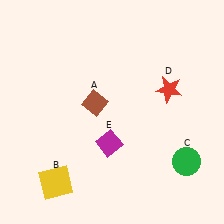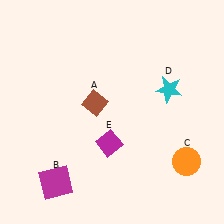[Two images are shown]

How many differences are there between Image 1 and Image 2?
There are 3 differences between the two images.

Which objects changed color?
B changed from yellow to magenta. C changed from green to orange. D changed from red to cyan.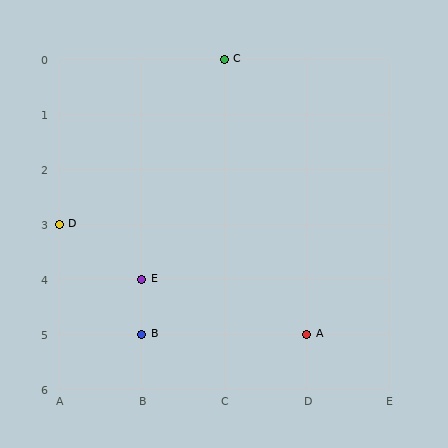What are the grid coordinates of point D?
Point D is at grid coordinates (A, 3).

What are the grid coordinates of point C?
Point C is at grid coordinates (C, 0).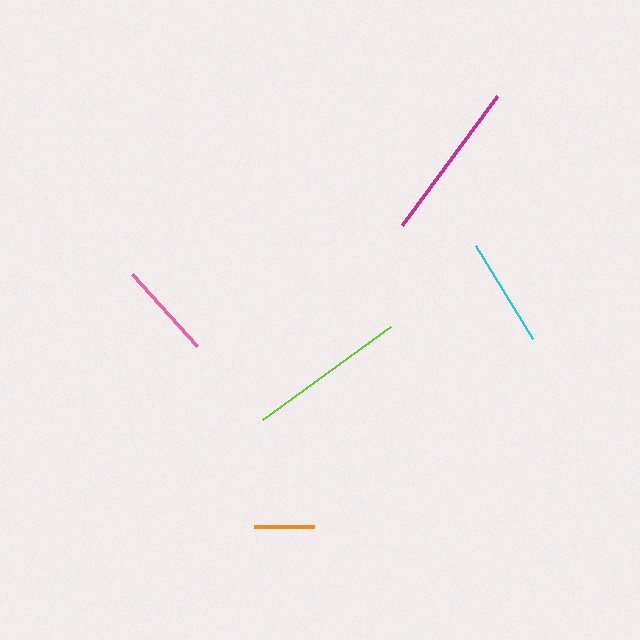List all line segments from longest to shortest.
From longest to shortest: magenta, lime, cyan, pink, orange.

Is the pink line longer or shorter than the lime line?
The lime line is longer than the pink line.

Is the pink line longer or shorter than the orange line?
The pink line is longer than the orange line.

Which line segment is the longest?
The magenta line is the longest at approximately 160 pixels.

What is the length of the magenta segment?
The magenta segment is approximately 160 pixels long.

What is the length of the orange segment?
The orange segment is approximately 61 pixels long.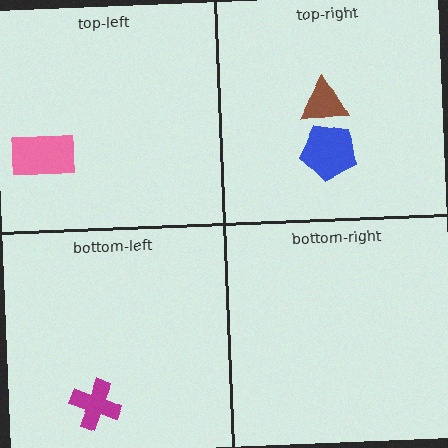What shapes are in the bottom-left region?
The magenta cross.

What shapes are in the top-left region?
The pink rectangle.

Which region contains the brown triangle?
The top-right region.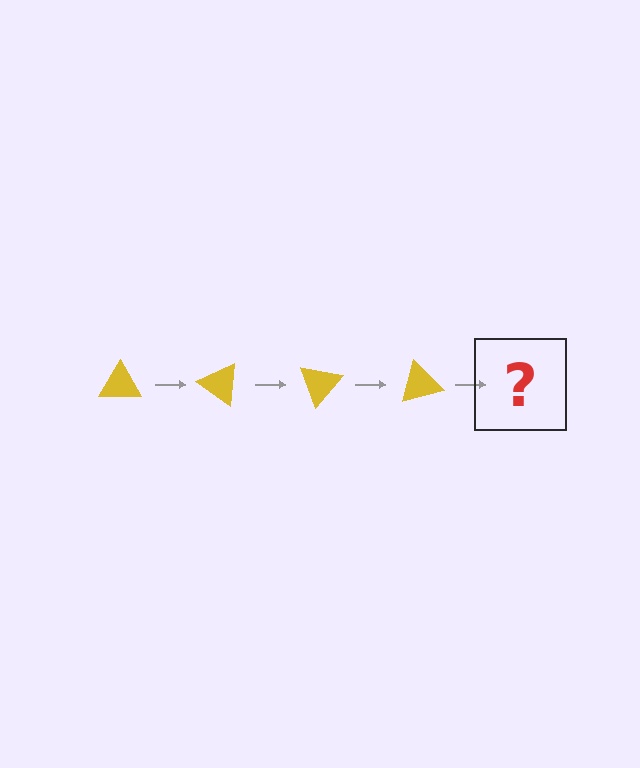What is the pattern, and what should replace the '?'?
The pattern is that the triangle rotates 35 degrees each step. The '?' should be a yellow triangle rotated 140 degrees.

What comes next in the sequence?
The next element should be a yellow triangle rotated 140 degrees.